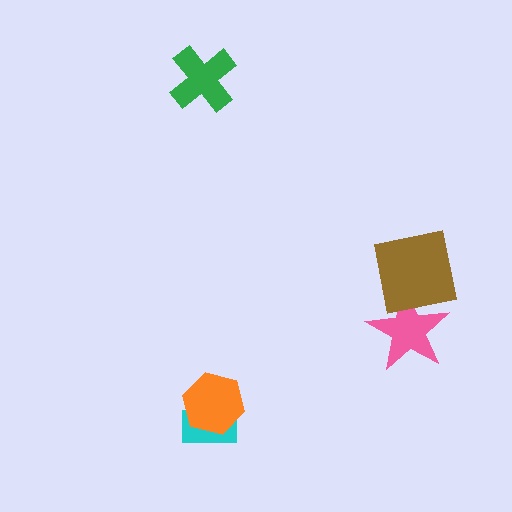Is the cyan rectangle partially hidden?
Yes, it is partially covered by another shape.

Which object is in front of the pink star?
The brown square is in front of the pink star.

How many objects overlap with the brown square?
1 object overlaps with the brown square.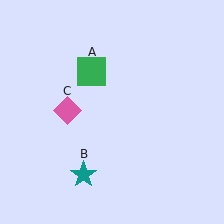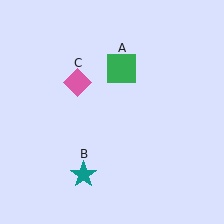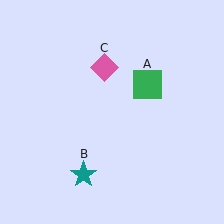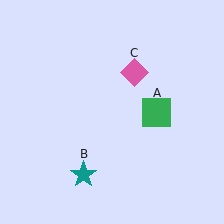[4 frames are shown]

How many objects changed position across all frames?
2 objects changed position: green square (object A), pink diamond (object C).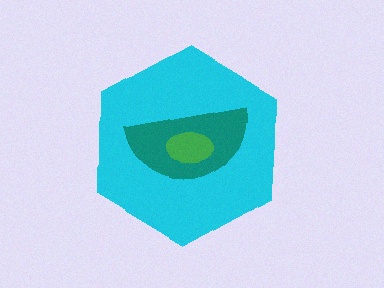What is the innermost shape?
The green ellipse.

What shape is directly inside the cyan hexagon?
The teal semicircle.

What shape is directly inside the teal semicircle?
The green ellipse.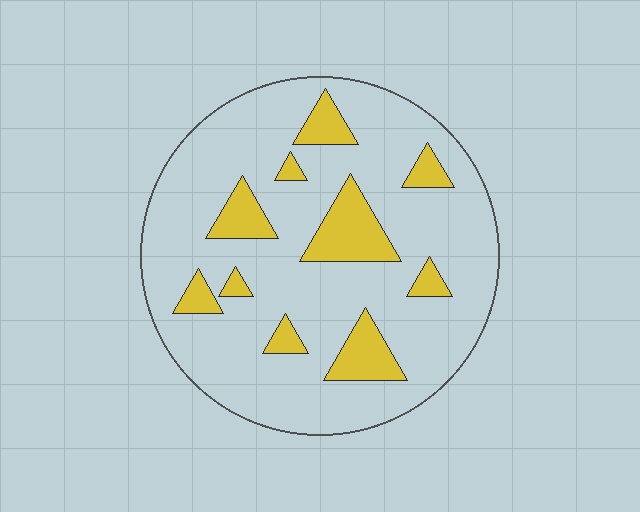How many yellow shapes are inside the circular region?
10.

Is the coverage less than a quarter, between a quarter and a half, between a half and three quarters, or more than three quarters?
Less than a quarter.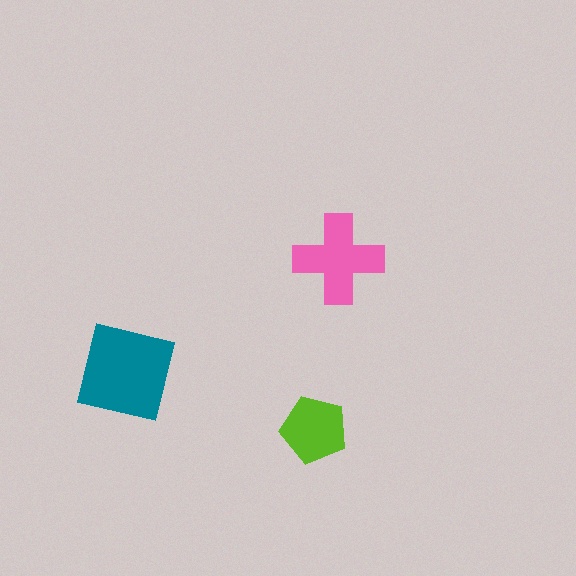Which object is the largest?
The teal square.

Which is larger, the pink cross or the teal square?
The teal square.